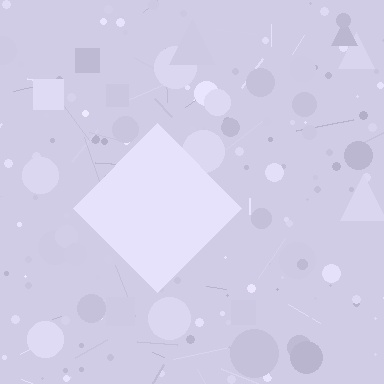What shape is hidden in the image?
A diamond is hidden in the image.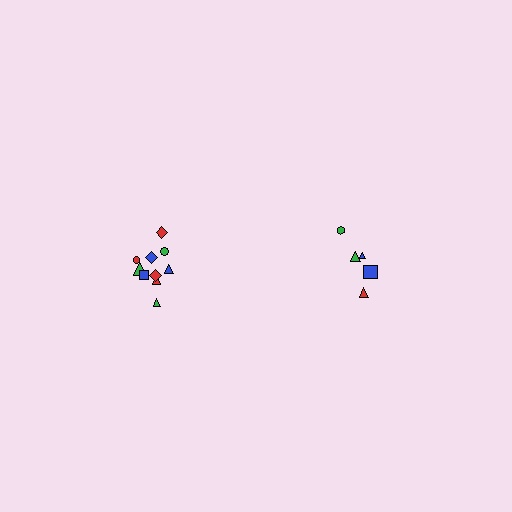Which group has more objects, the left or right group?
The left group.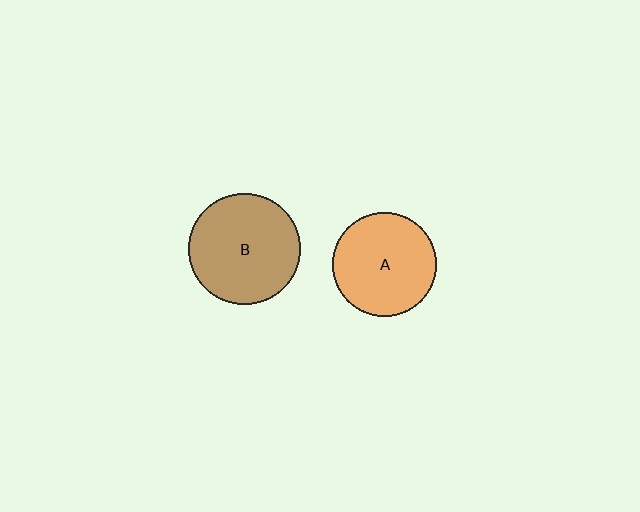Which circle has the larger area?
Circle B (brown).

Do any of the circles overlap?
No, none of the circles overlap.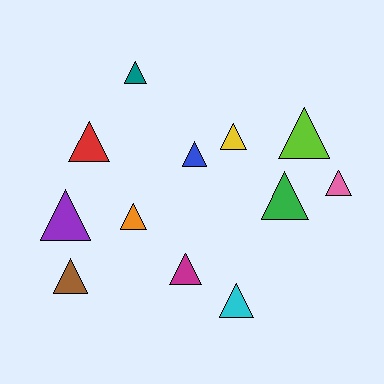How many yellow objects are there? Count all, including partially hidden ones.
There is 1 yellow object.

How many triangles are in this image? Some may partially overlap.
There are 12 triangles.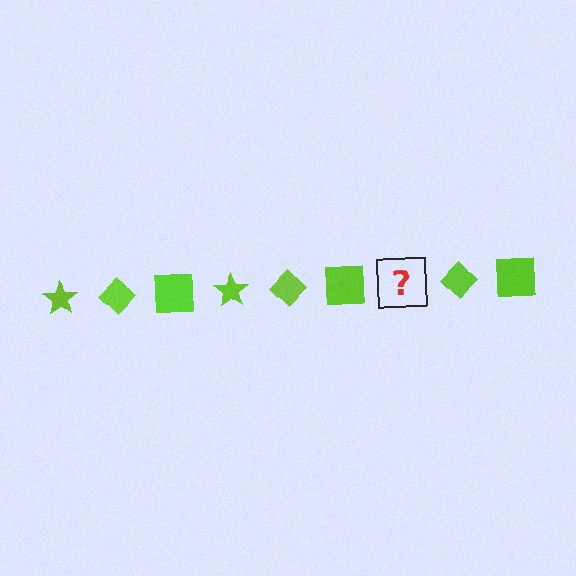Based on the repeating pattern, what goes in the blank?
The blank should be a lime star.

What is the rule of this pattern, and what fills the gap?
The rule is that the pattern cycles through star, diamond, square shapes in lime. The gap should be filled with a lime star.